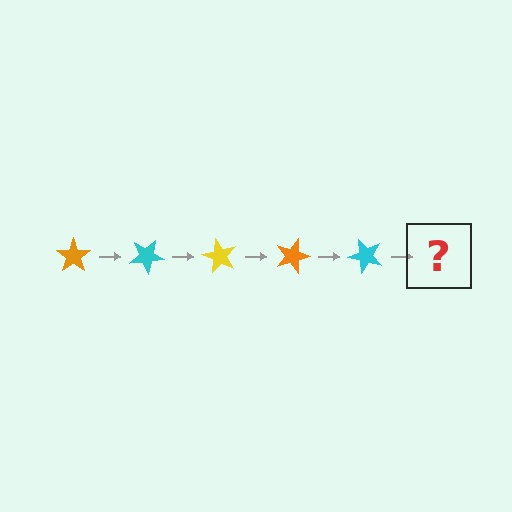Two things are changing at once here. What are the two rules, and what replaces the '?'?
The two rules are that it rotates 30 degrees each step and the color cycles through orange, cyan, and yellow. The '?' should be a yellow star, rotated 150 degrees from the start.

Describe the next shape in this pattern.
It should be a yellow star, rotated 150 degrees from the start.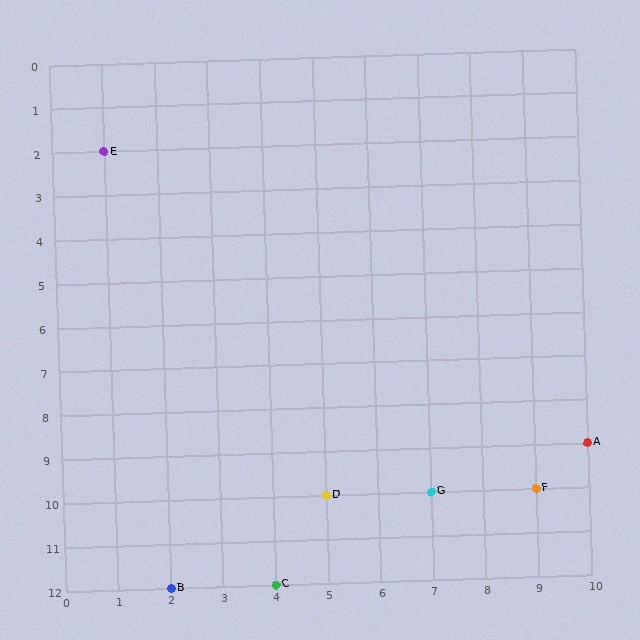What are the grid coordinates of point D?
Point D is at grid coordinates (5, 10).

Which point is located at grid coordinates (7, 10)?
Point G is at (7, 10).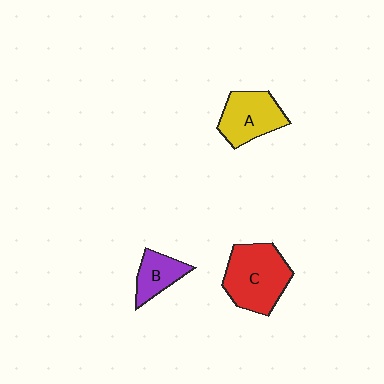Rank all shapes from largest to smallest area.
From largest to smallest: C (red), A (yellow), B (purple).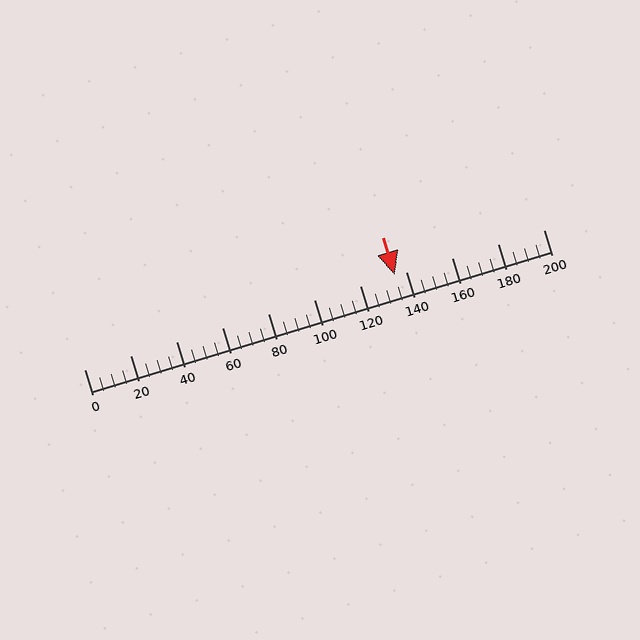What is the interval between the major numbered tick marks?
The major tick marks are spaced 20 units apart.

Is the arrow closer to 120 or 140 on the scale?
The arrow is closer to 140.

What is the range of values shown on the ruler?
The ruler shows values from 0 to 200.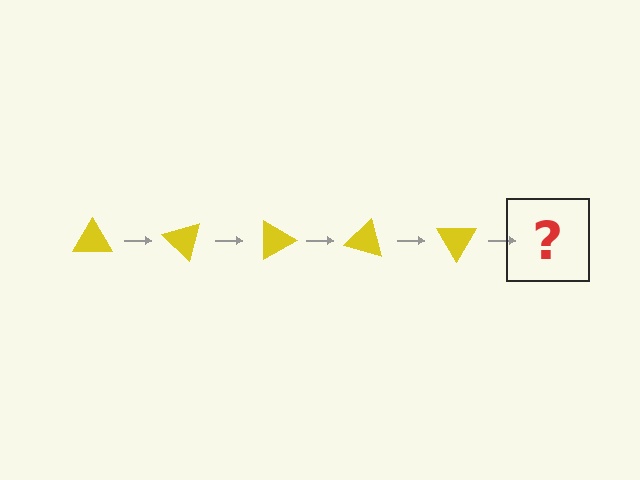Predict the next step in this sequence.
The next step is a yellow triangle rotated 225 degrees.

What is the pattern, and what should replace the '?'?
The pattern is that the triangle rotates 45 degrees each step. The '?' should be a yellow triangle rotated 225 degrees.